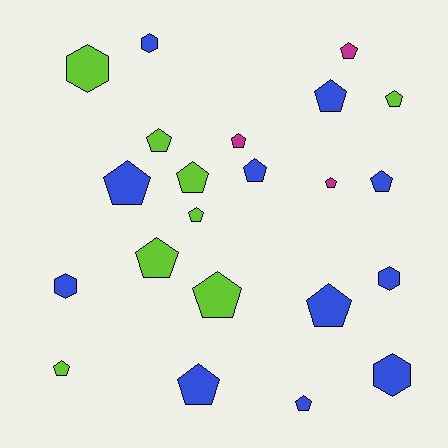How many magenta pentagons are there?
There are 3 magenta pentagons.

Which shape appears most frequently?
Pentagon, with 17 objects.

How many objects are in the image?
There are 22 objects.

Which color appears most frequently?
Blue, with 11 objects.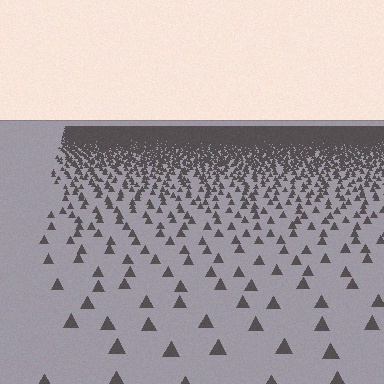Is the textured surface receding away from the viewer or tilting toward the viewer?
The surface is receding away from the viewer. Texture elements get smaller and denser toward the top.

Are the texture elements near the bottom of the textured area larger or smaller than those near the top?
Larger. Near the bottom, elements are closer to the viewer and appear at a bigger on-screen size.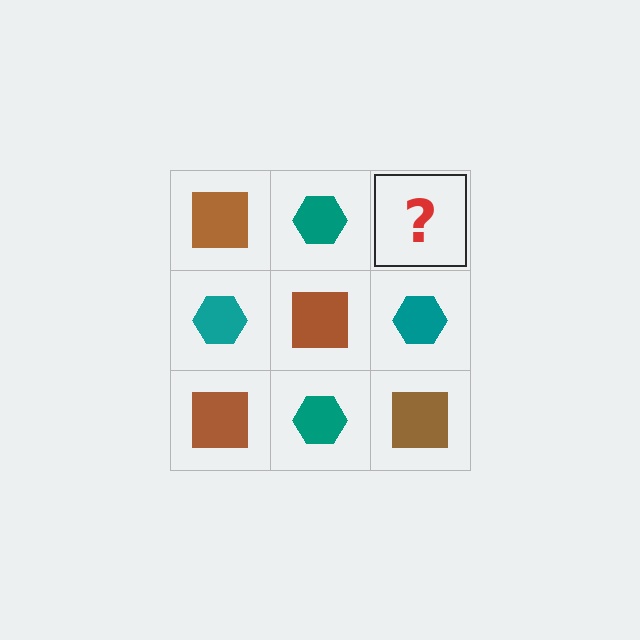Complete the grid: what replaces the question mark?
The question mark should be replaced with a brown square.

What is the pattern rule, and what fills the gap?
The rule is that it alternates brown square and teal hexagon in a checkerboard pattern. The gap should be filled with a brown square.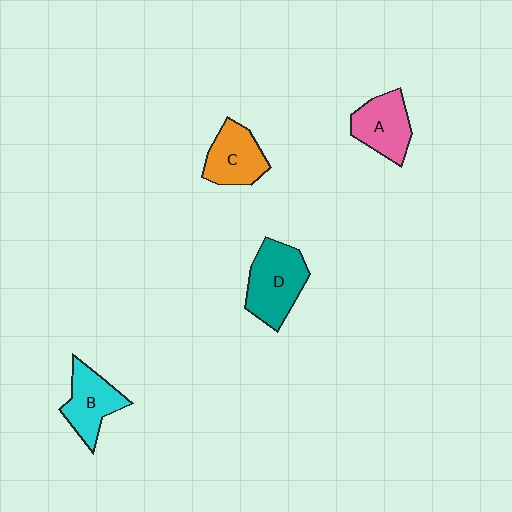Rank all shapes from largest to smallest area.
From largest to smallest: D (teal), A (pink), C (orange), B (cyan).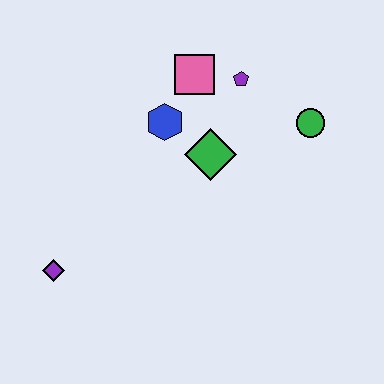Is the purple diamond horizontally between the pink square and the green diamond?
No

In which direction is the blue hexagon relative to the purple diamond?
The blue hexagon is above the purple diamond.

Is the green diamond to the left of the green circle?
Yes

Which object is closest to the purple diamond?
The blue hexagon is closest to the purple diamond.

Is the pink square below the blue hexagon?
No